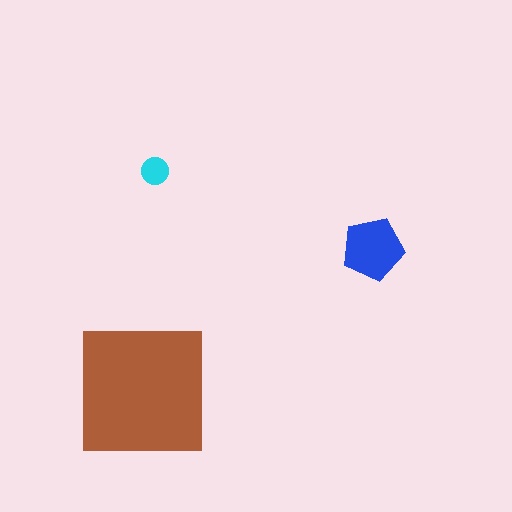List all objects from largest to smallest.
The brown square, the blue pentagon, the cyan circle.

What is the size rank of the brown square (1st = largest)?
1st.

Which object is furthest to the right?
The blue pentagon is rightmost.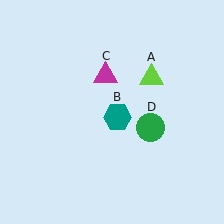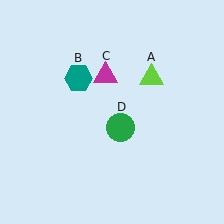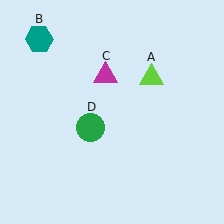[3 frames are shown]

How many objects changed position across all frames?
2 objects changed position: teal hexagon (object B), green circle (object D).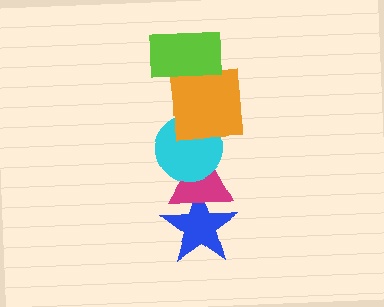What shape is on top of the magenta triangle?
The cyan circle is on top of the magenta triangle.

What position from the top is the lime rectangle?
The lime rectangle is 1st from the top.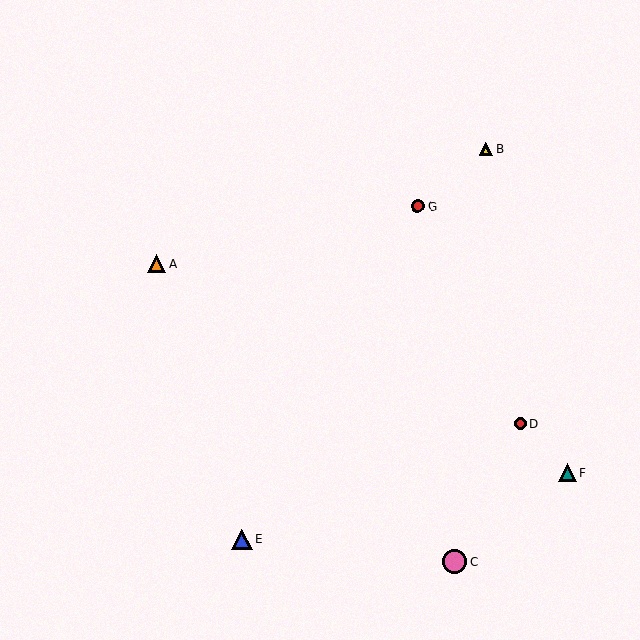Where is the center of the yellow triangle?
The center of the yellow triangle is at (486, 149).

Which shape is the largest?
The pink circle (labeled C) is the largest.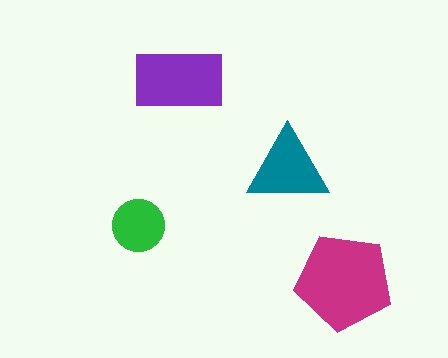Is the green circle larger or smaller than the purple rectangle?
Smaller.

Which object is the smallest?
The green circle.